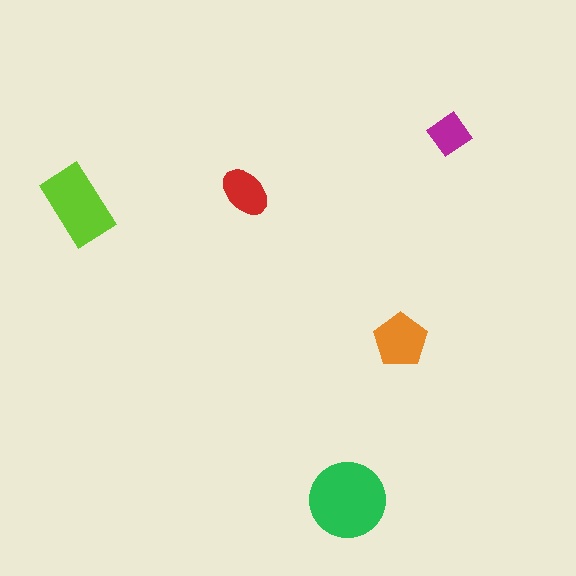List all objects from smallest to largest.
The magenta diamond, the red ellipse, the orange pentagon, the lime rectangle, the green circle.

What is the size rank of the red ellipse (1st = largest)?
4th.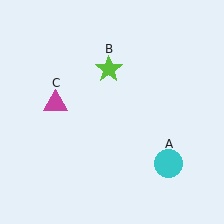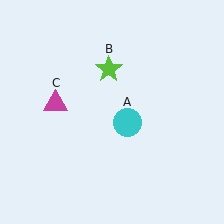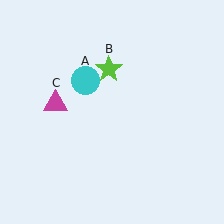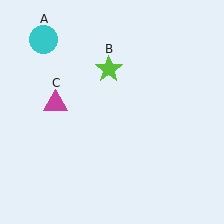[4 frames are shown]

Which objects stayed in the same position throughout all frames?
Lime star (object B) and magenta triangle (object C) remained stationary.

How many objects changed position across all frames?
1 object changed position: cyan circle (object A).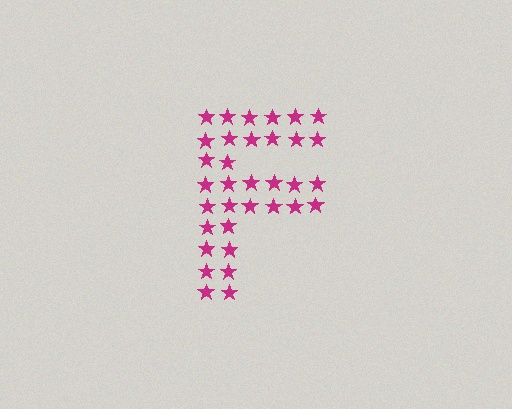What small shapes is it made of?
It is made of small stars.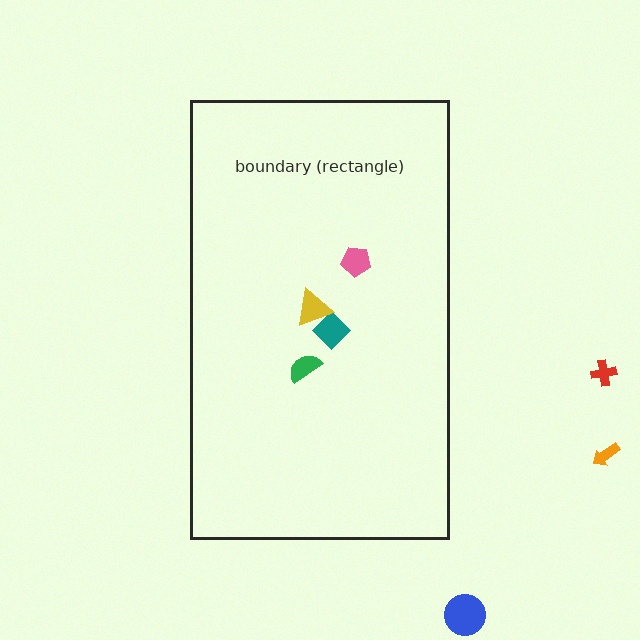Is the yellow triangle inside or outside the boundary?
Inside.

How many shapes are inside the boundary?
4 inside, 3 outside.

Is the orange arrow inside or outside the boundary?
Outside.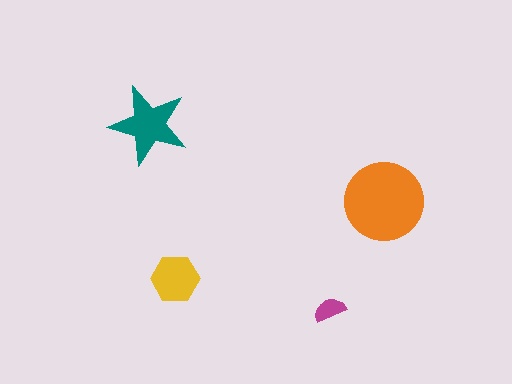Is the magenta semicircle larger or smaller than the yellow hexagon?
Smaller.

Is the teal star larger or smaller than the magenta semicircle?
Larger.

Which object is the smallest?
The magenta semicircle.